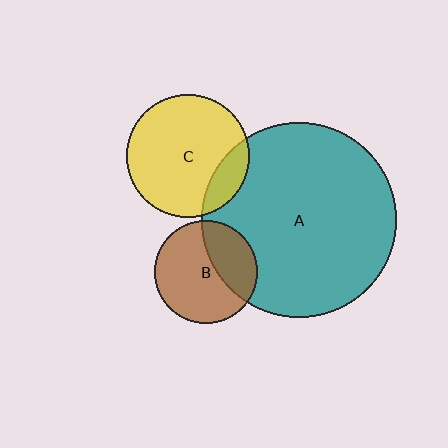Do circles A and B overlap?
Yes.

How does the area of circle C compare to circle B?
Approximately 1.4 times.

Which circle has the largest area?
Circle A (teal).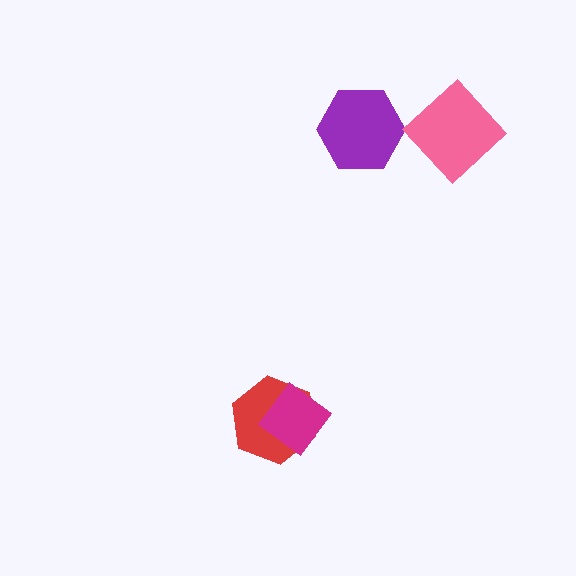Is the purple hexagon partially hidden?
No, no other shape covers it.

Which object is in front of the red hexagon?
The magenta diamond is in front of the red hexagon.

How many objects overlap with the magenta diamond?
1 object overlaps with the magenta diamond.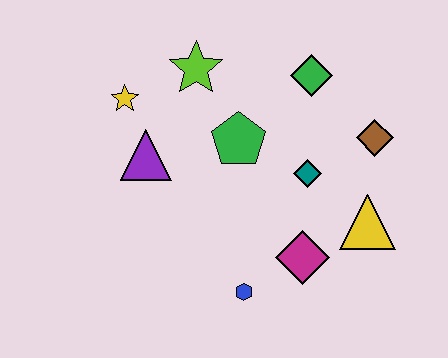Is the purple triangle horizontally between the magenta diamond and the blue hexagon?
No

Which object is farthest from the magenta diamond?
The yellow star is farthest from the magenta diamond.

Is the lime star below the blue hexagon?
No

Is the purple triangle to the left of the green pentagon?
Yes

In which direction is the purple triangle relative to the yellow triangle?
The purple triangle is to the left of the yellow triangle.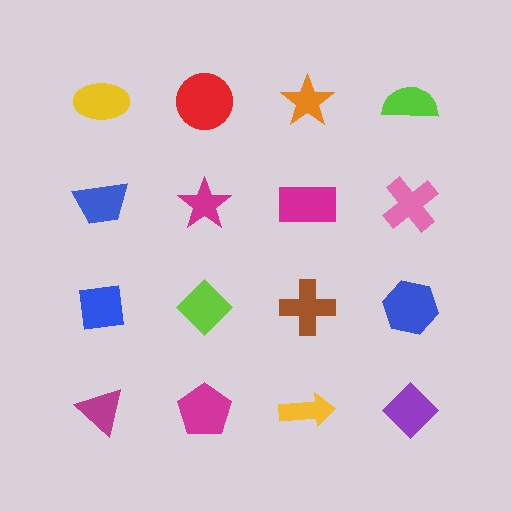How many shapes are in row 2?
4 shapes.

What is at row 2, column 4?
A pink cross.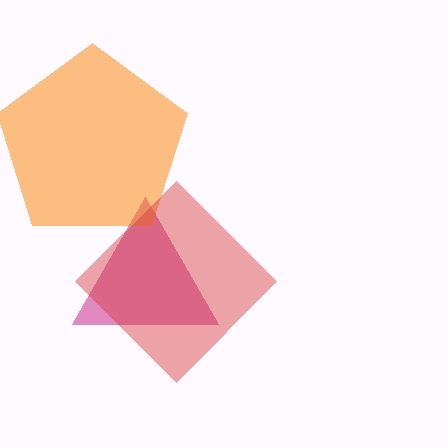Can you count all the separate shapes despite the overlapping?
Yes, there are 3 separate shapes.